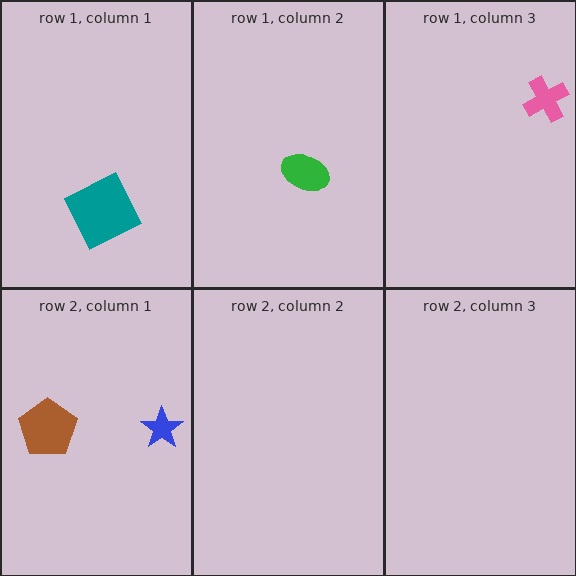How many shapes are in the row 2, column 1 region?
2.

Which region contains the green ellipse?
The row 1, column 2 region.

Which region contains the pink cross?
The row 1, column 3 region.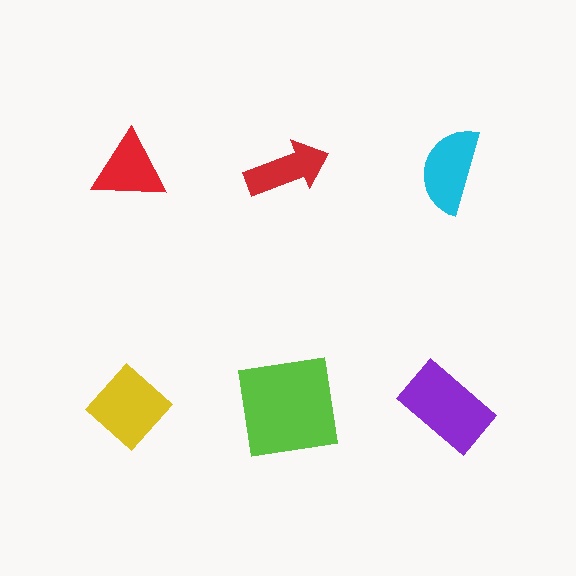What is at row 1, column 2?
A red arrow.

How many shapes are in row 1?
3 shapes.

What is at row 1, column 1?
A red triangle.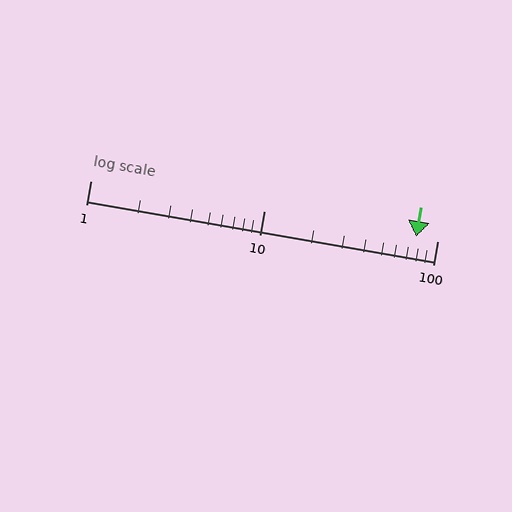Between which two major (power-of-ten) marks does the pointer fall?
The pointer is between 10 and 100.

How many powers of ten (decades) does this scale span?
The scale spans 2 decades, from 1 to 100.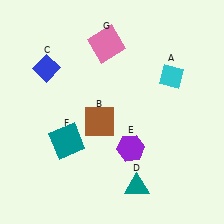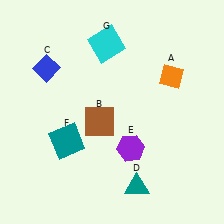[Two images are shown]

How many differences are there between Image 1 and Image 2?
There are 2 differences between the two images.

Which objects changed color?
A changed from cyan to orange. G changed from pink to cyan.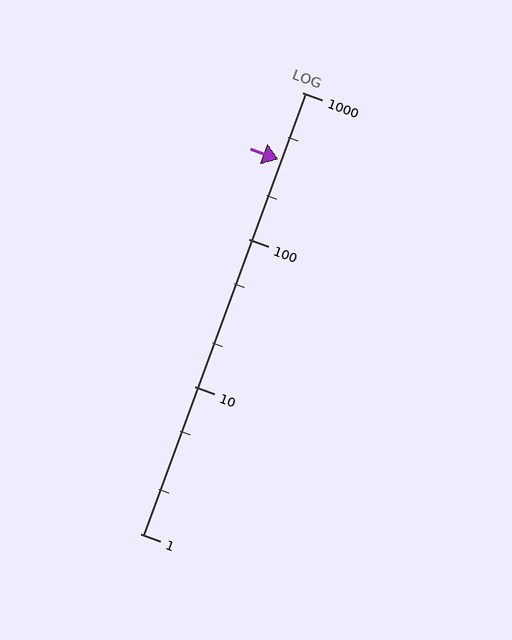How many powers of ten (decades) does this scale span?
The scale spans 3 decades, from 1 to 1000.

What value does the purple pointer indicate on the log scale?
The pointer indicates approximately 350.